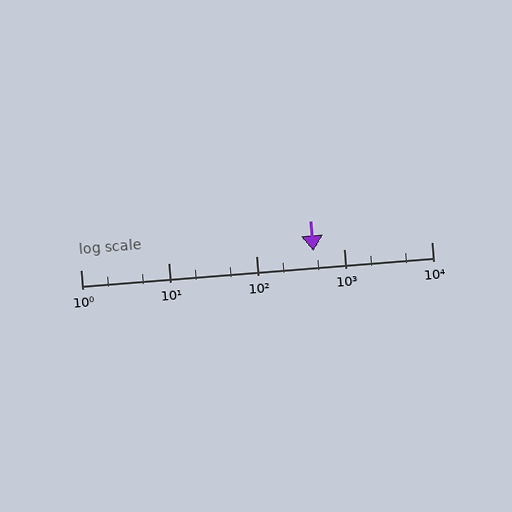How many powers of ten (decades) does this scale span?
The scale spans 4 decades, from 1 to 10000.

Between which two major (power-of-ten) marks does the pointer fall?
The pointer is between 100 and 1000.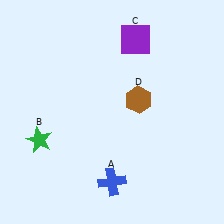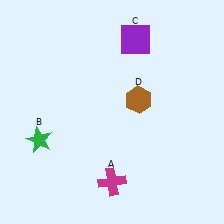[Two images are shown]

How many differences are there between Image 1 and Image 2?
There is 1 difference between the two images.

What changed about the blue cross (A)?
In Image 1, A is blue. In Image 2, it changed to magenta.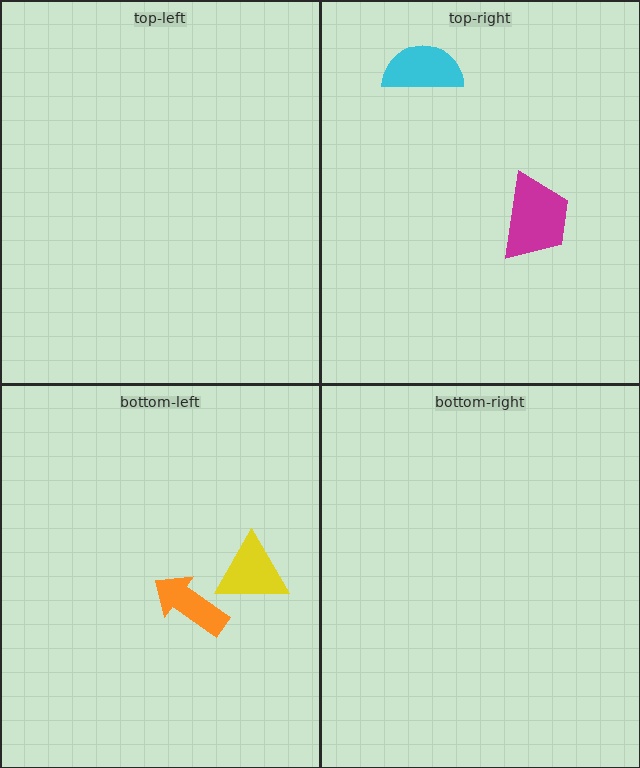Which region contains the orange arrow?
The bottom-left region.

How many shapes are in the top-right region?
2.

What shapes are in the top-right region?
The cyan semicircle, the magenta trapezoid.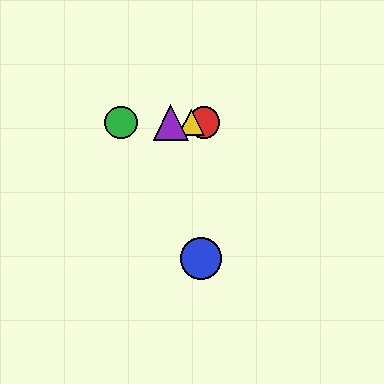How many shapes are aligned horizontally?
4 shapes (the red circle, the green circle, the yellow triangle, the purple triangle) are aligned horizontally.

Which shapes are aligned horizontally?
The red circle, the green circle, the yellow triangle, the purple triangle are aligned horizontally.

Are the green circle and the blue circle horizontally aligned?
No, the green circle is at y≈123 and the blue circle is at y≈258.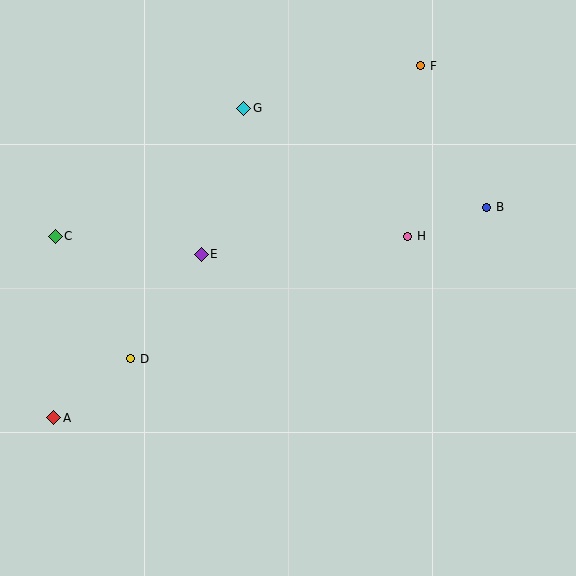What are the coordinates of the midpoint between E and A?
The midpoint between E and A is at (128, 336).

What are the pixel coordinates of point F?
Point F is at (421, 66).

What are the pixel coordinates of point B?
Point B is at (487, 207).